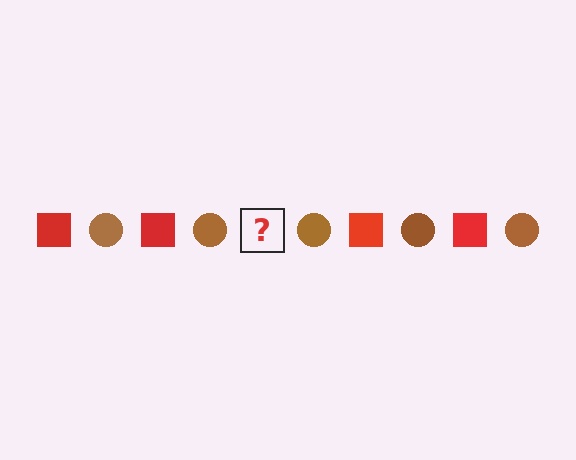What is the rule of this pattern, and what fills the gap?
The rule is that the pattern alternates between red square and brown circle. The gap should be filled with a red square.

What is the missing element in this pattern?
The missing element is a red square.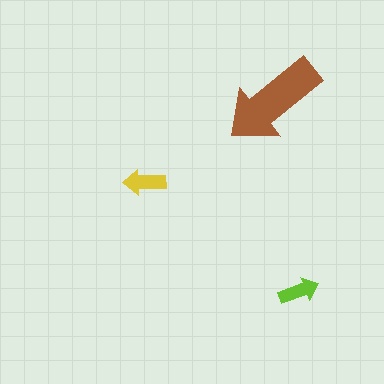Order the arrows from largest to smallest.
the brown one, the yellow one, the lime one.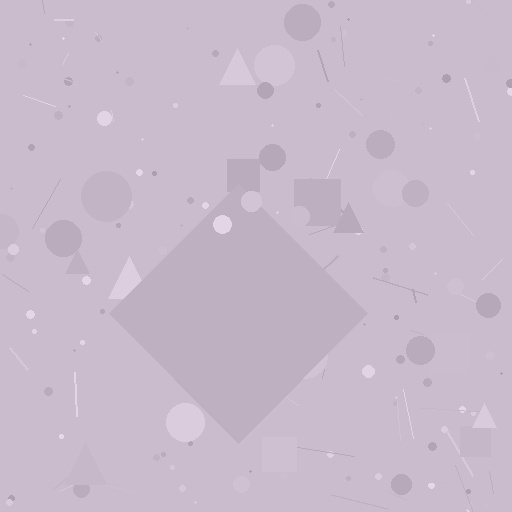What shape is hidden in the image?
A diamond is hidden in the image.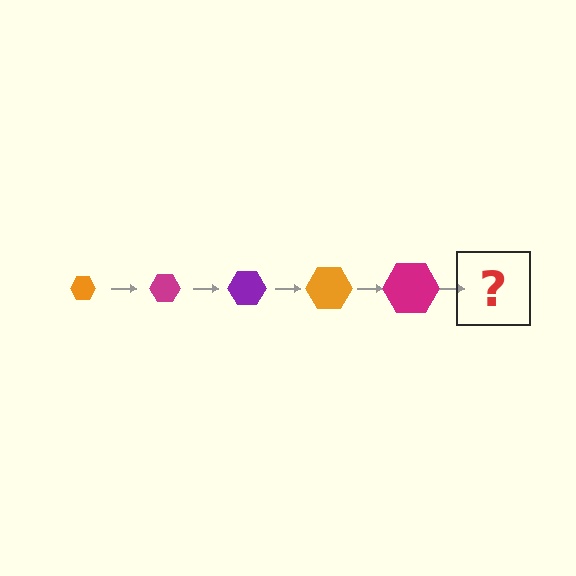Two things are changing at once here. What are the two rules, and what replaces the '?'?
The two rules are that the hexagon grows larger each step and the color cycles through orange, magenta, and purple. The '?' should be a purple hexagon, larger than the previous one.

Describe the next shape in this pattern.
It should be a purple hexagon, larger than the previous one.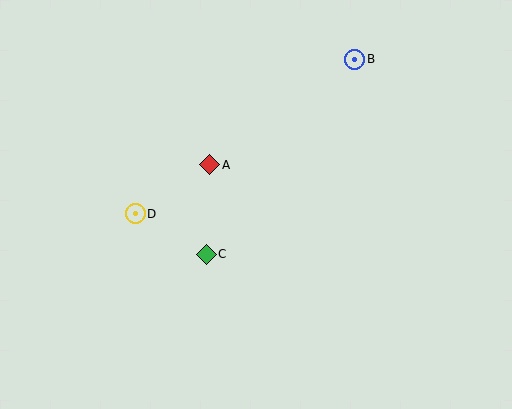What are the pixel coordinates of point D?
Point D is at (135, 214).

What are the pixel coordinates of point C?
Point C is at (206, 254).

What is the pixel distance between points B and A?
The distance between B and A is 179 pixels.